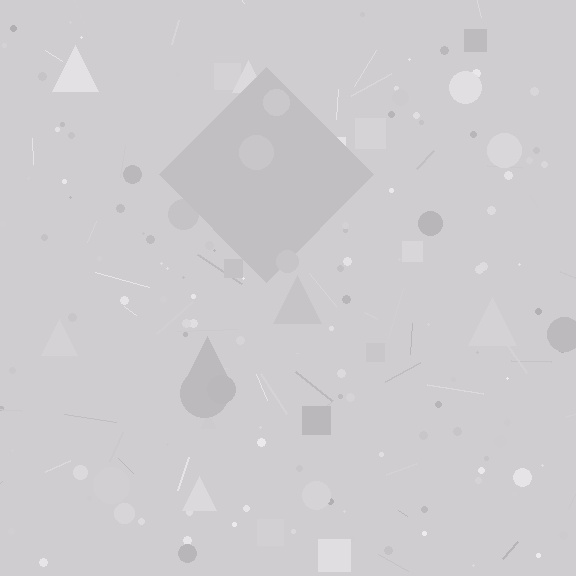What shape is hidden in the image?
A diamond is hidden in the image.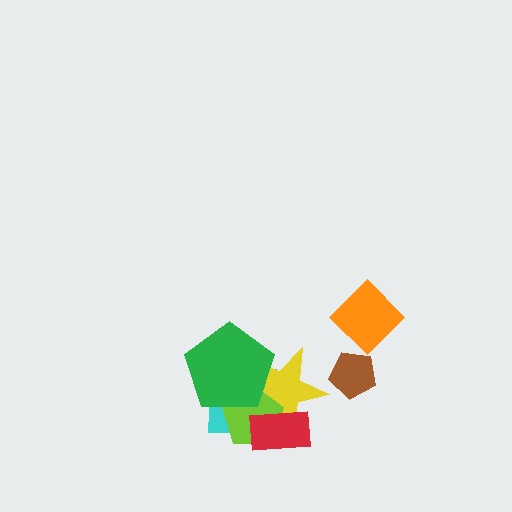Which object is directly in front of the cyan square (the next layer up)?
The yellow star is directly in front of the cyan square.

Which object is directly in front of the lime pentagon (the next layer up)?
The green pentagon is directly in front of the lime pentagon.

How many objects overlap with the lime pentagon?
4 objects overlap with the lime pentagon.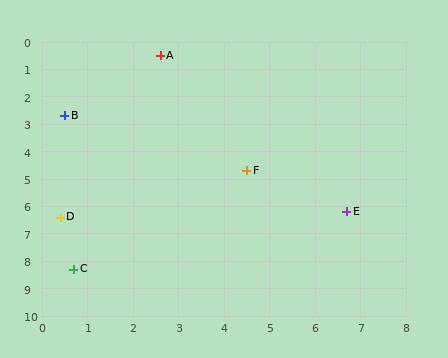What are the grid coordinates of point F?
Point F is at approximately (4.5, 4.7).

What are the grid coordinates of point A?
Point A is at approximately (2.6, 0.5).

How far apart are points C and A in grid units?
Points C and A are about 8.0 grid units apart.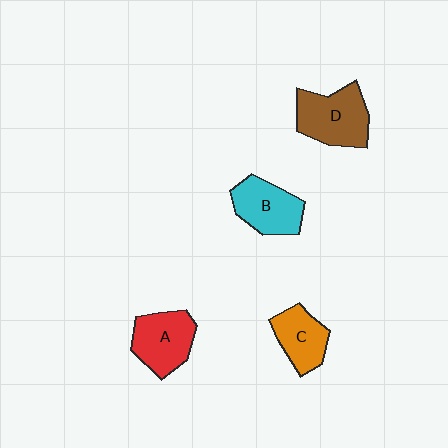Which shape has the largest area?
Shape D (brown).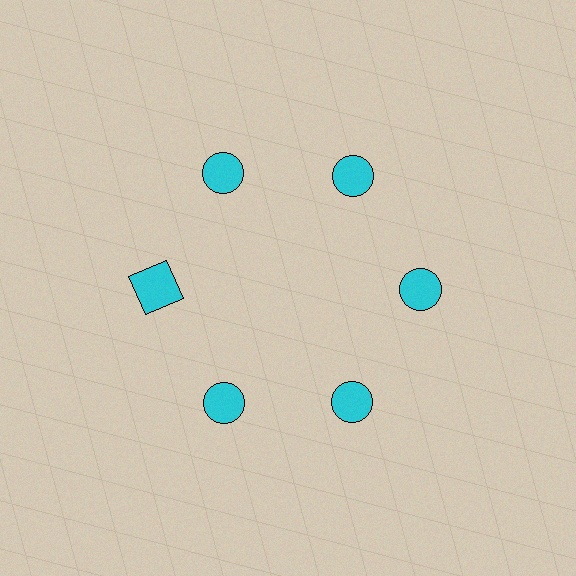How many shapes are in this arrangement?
There are 6 shapes arranged in a ring pattern.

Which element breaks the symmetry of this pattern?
The cyan square at roughly the 9 o'clock position breaks the symmetry. All other shapes are cyan circles.